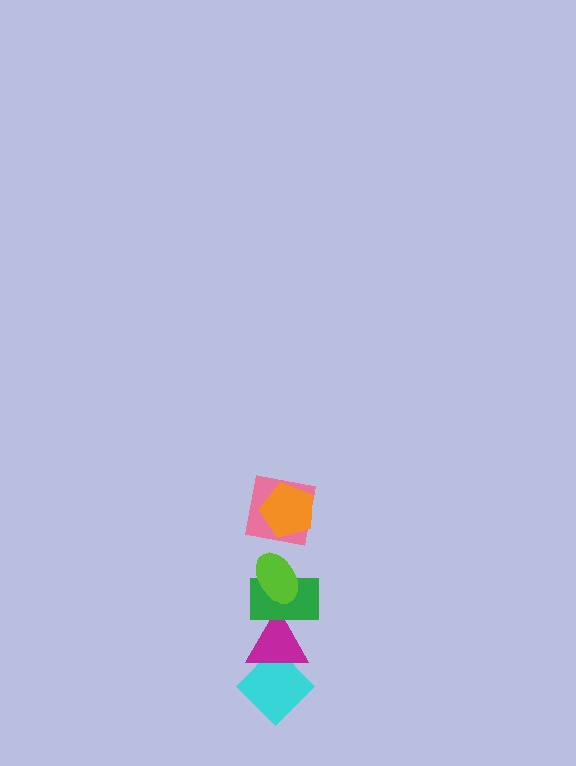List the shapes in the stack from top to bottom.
From top to bottom: the orange pentagon, the pink square, the lime ellipse, the green rectangle, the magenta triangle, the cyan diamond.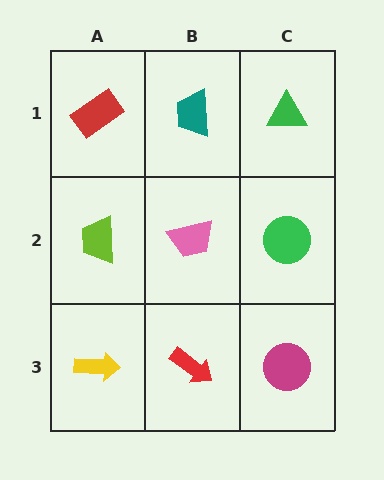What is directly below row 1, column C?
A green circle.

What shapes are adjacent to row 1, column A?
A lime trapezoid (row 2, column A), a teal trapezoid (row 1, column B).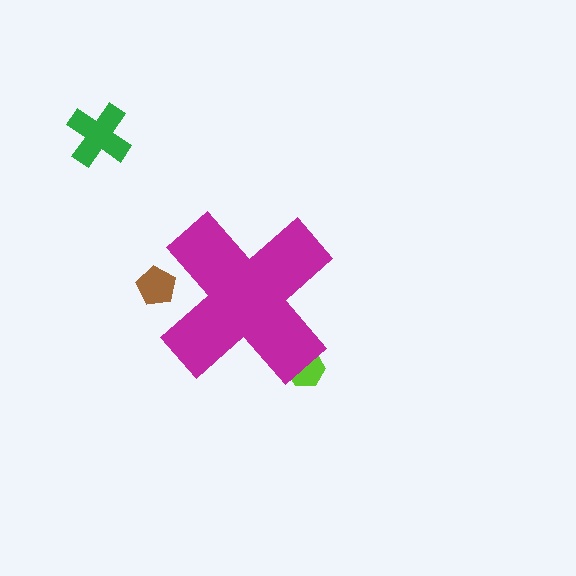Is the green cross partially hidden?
No, the green cross is fully visible.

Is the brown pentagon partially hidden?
Yes, the brown pentagon is partially hidden behind the magenta cross.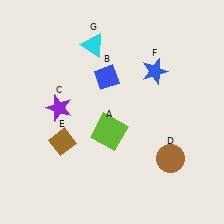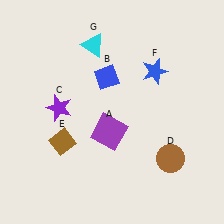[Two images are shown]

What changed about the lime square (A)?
In Image 1, A is lime. In Image 2, it changed to purple.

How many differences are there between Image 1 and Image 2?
There is 1 difference between the two images.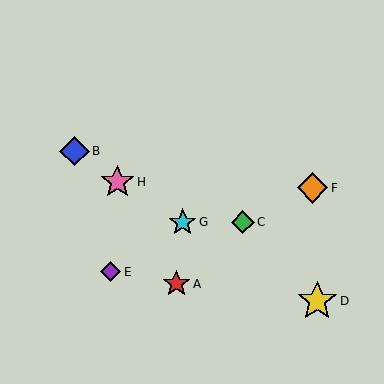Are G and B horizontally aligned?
No, G is at y≈222 and B is at y≈151.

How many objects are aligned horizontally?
2 objects (C, G) are aligned horizontally.